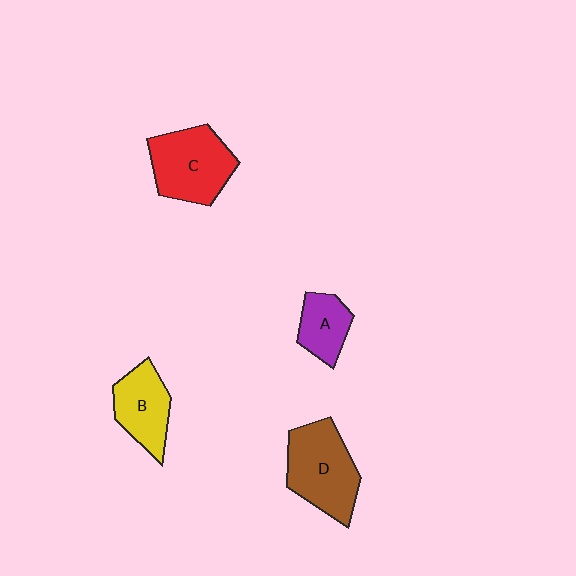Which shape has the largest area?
Shape D (brown).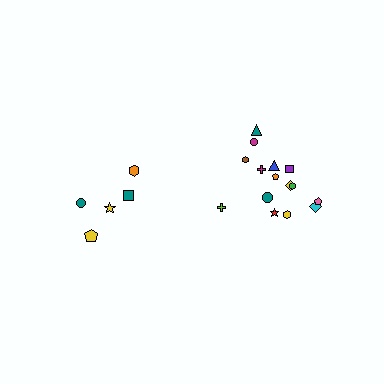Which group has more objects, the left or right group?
The right group.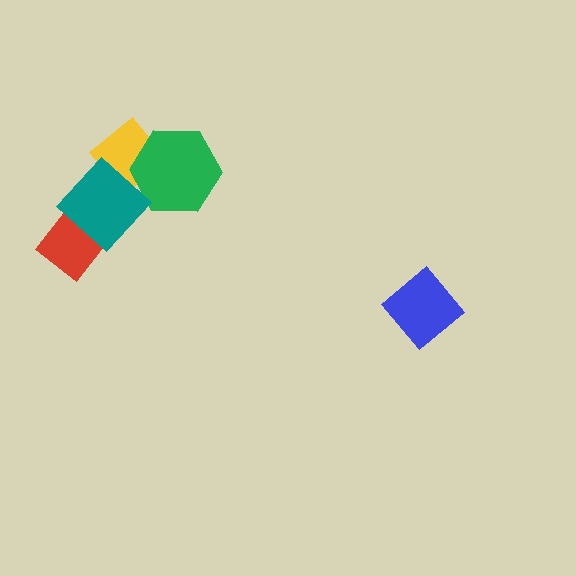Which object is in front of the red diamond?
The teal diamond is in front of the red diamond.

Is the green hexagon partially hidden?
Yes, it is partially covered by another shape.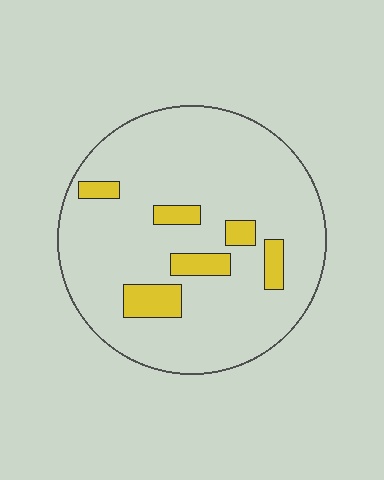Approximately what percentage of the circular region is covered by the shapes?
Approximately 10%.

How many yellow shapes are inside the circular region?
6.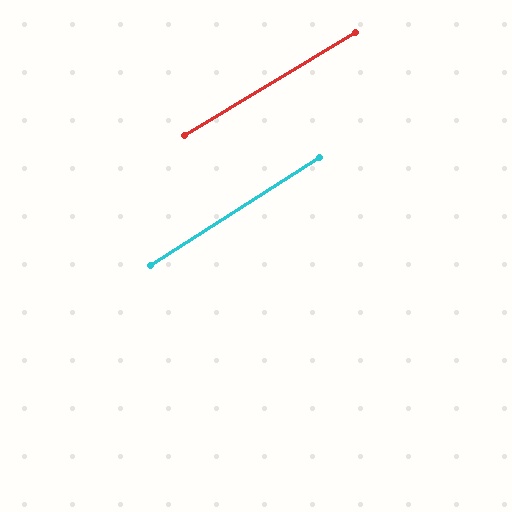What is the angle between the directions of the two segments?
Approximately 1 degree.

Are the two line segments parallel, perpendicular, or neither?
Parallel — their directions differ by only 1.4°.